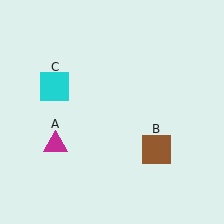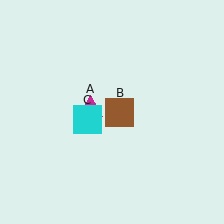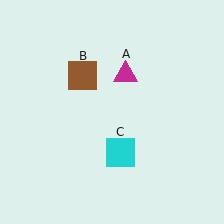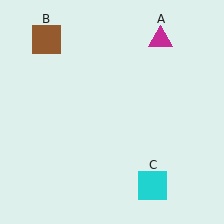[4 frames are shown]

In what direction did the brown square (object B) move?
The brown square (object B) moved up and to the left.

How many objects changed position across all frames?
3 objects changed position: magenta triangle (object A), brown square (object B), cyan square (object C).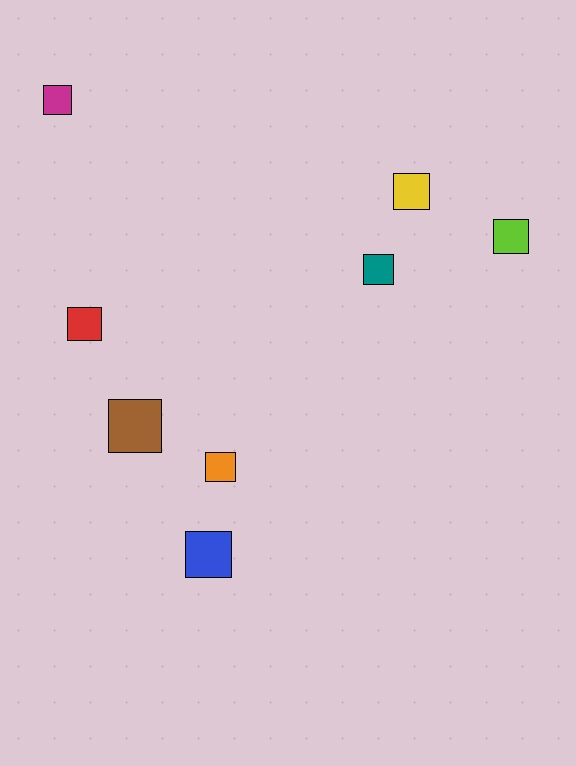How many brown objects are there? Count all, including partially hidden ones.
There is 1 brown object.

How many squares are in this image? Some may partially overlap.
There are 8 squares.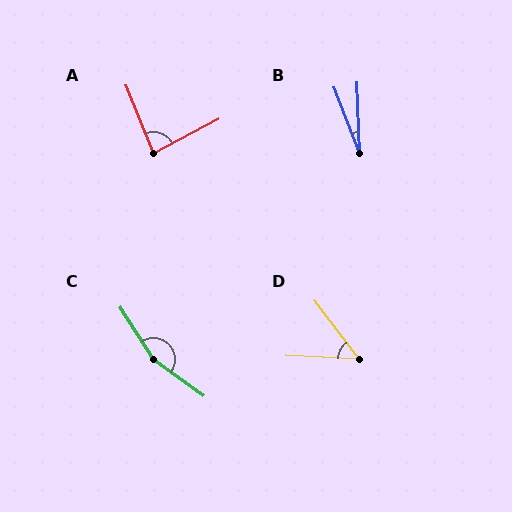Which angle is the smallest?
B, at approximately 19 degrees.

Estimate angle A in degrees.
Approximately 84 degrees.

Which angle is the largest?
C, at approximately 158 degrees.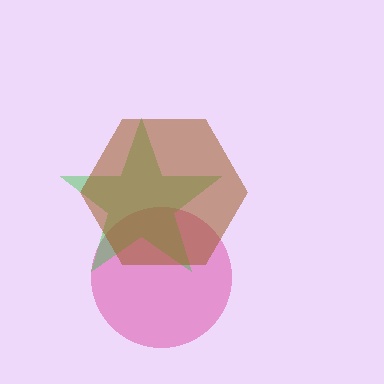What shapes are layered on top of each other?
The layered shapes are: a pink circle, a green star, a brown hexagon.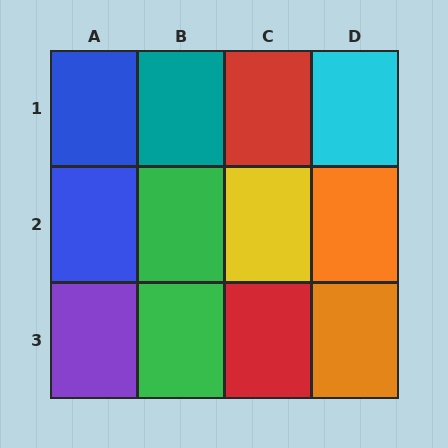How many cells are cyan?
1 cell is cyan.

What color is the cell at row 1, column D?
Cyan.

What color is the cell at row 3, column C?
Red.